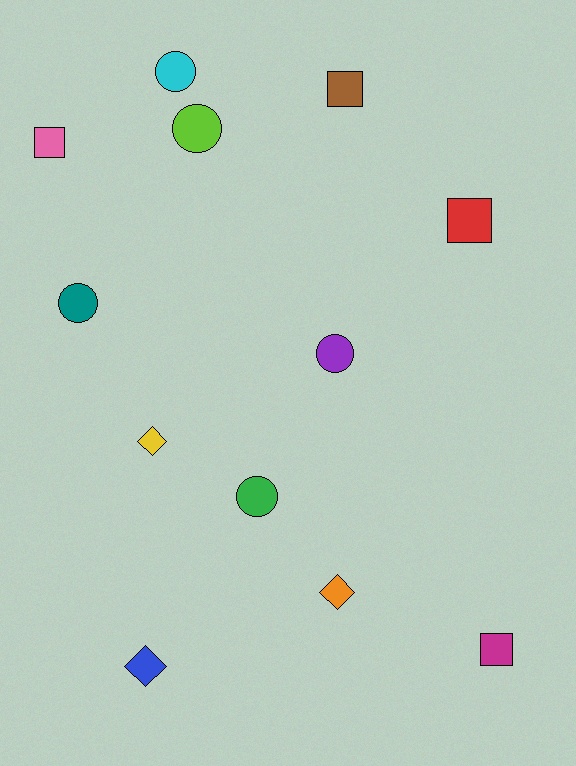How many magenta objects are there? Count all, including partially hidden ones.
There is 1 magenta object.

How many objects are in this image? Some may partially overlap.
There are 12 objects.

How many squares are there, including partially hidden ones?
There are 4 squares.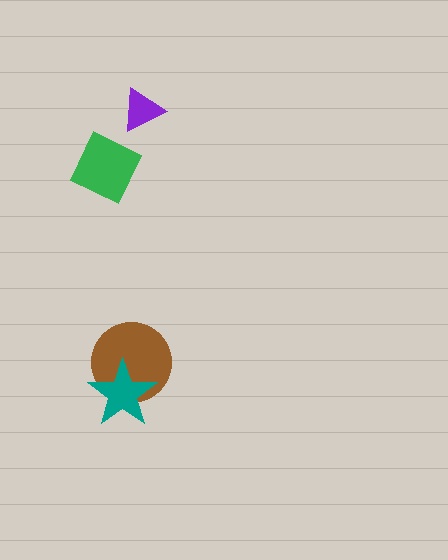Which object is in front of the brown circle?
The teal star is in front of the brown circle.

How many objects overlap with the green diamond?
0 objects overlap with the green diamond.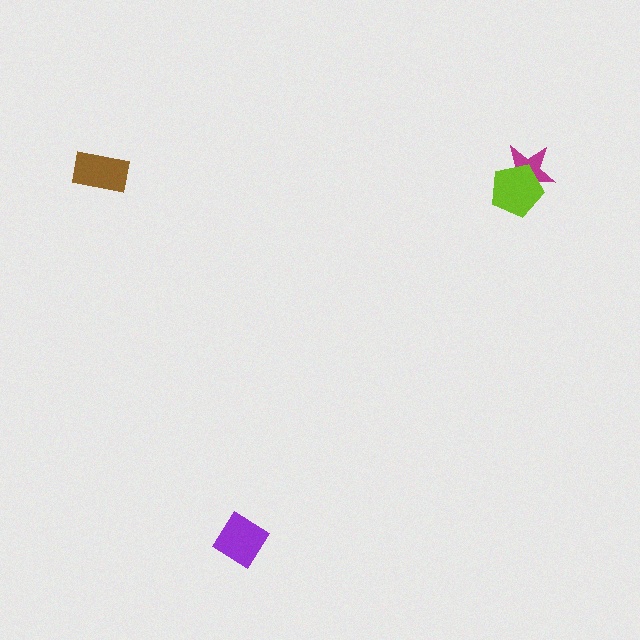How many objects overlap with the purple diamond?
0 objects overlap with the purple diamond.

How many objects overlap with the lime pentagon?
1 object overlaps with the lime pentagon.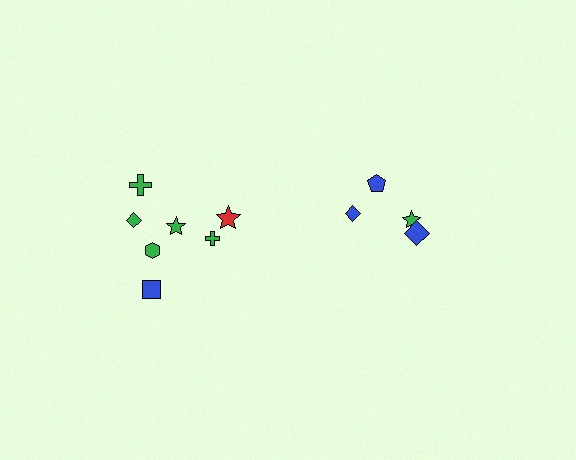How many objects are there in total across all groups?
There are 11 objects.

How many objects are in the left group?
There are 7 objects.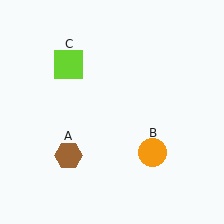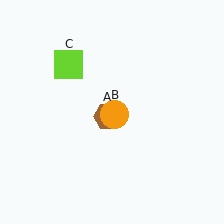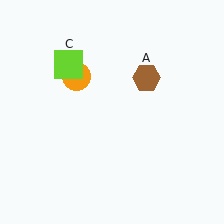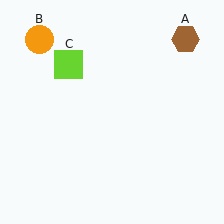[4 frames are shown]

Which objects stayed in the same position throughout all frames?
Lime square (object C) remained stationary.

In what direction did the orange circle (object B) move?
The orange circle (object B) moved up and to the left.